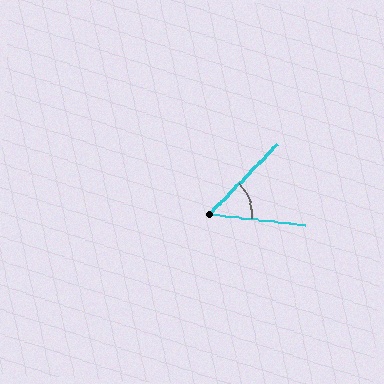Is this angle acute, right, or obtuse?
It is acute.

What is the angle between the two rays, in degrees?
Approximately 52 degrees.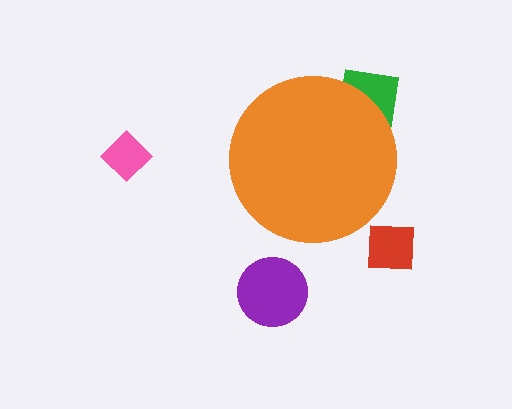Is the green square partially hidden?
Yes, the green square is partially hidden behind the orange circle.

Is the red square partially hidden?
No, the red square is fully visible.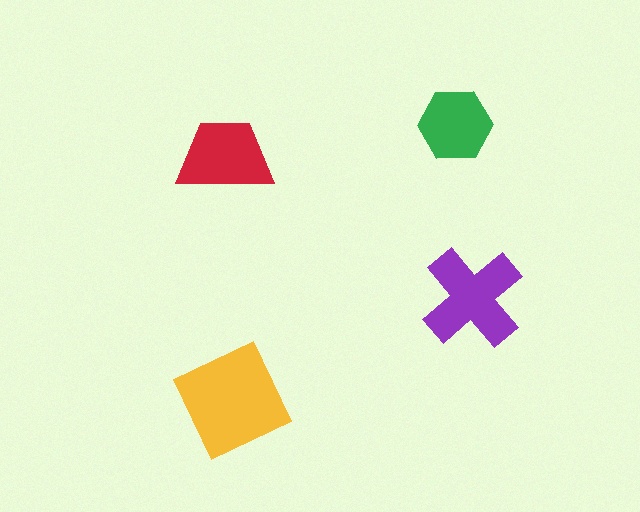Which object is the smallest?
The green hexagon.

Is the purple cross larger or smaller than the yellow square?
Smaller.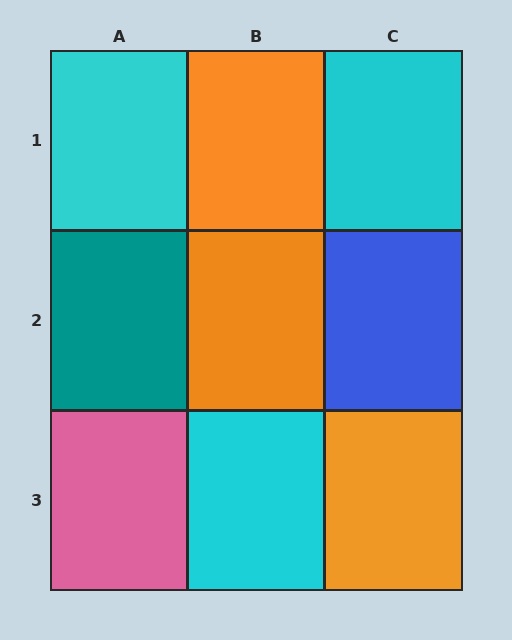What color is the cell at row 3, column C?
Orange.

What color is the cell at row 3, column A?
Pink.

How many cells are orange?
3 cells are orange.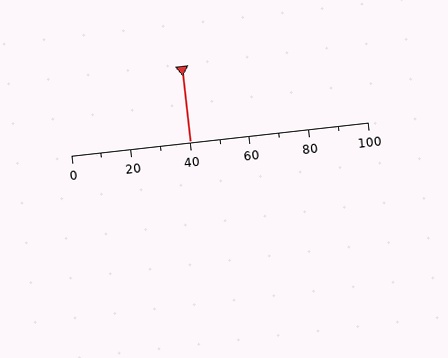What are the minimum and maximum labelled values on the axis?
The axis runs from 0 to 100.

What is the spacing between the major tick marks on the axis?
The major ticks are spaced 20 apart.